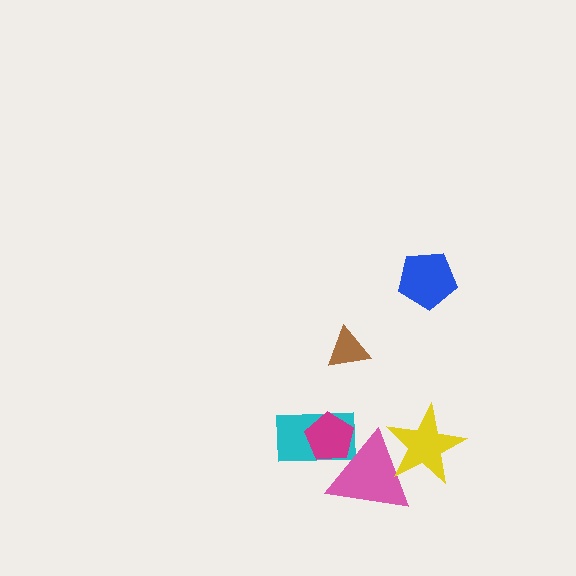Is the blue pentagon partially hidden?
No, no other shape covers it.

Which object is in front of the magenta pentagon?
The pink triangle is in front of the magenta pentagon.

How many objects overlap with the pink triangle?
3 objects overlap with the pink triangle.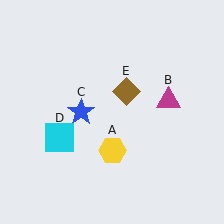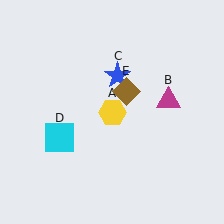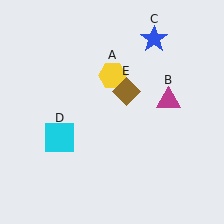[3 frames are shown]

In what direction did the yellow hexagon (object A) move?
The yellow hexagon (object A) moved up.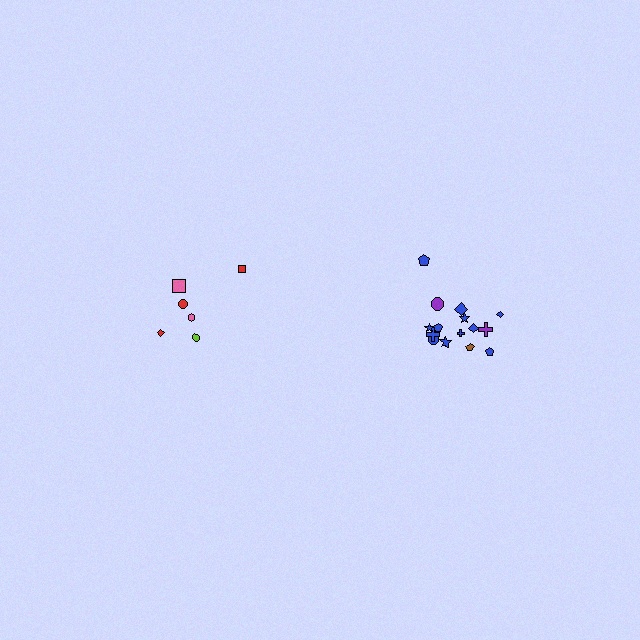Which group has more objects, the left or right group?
The right group.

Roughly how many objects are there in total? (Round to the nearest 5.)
Roughly 20 objects in total.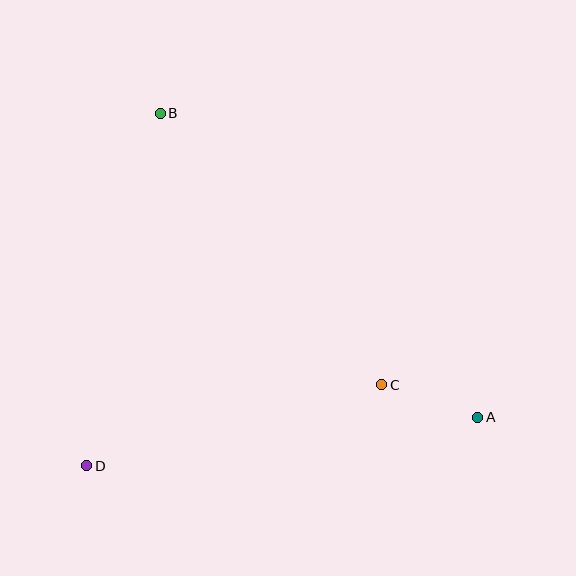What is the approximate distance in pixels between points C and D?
The distance between C and D is approximately 306 pixels.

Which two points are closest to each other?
Points A and C are closest to each other.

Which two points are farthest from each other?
Points A and B are farthest from each other.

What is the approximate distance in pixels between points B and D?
The distance between B and D is approximately 360 pixels.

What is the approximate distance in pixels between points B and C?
The distance between B and C is approximately 351 pixels.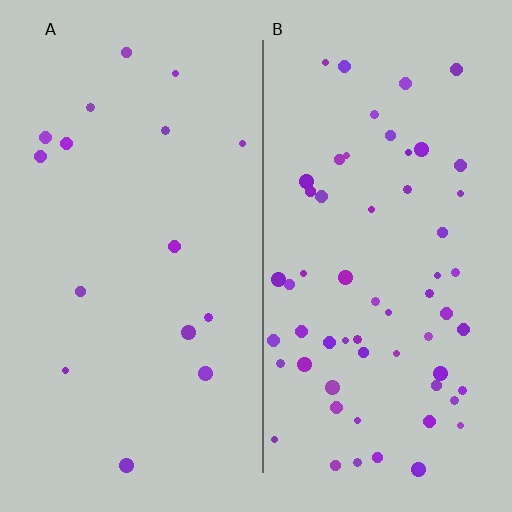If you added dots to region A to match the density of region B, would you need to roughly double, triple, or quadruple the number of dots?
Approximately quadruple.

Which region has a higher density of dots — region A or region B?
B (the right).